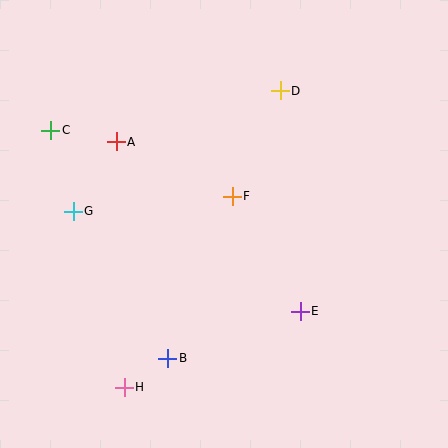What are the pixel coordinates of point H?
Point H is at (124, 387).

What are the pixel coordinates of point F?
Point F is at (232, 196).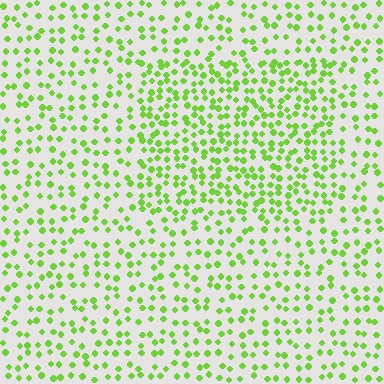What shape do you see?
I see a rectangle.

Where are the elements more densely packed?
The elements are more densely packed inside the rectangle boundary.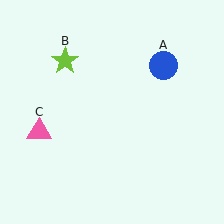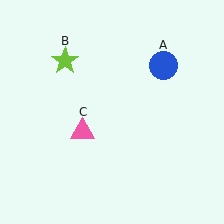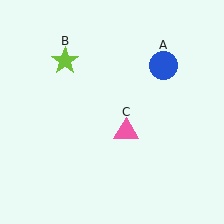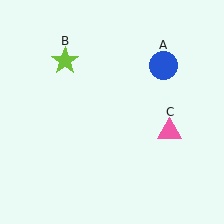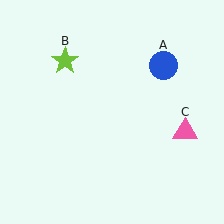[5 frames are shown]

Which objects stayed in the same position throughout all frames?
Blue circle (object A) and lime star (object B) remained stationary.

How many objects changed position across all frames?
1 object changed position: pink triangle (object C).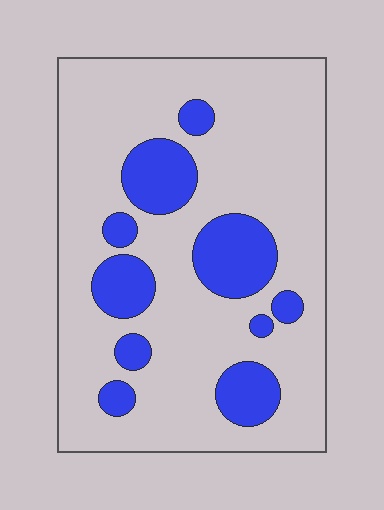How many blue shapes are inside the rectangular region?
10.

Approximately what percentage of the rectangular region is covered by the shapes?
Approximately 20%.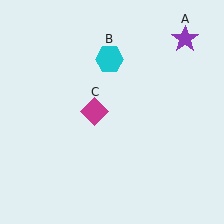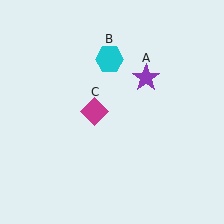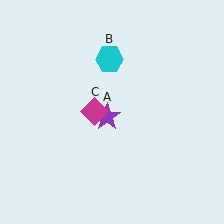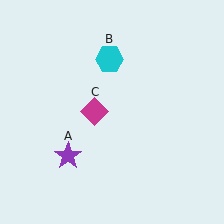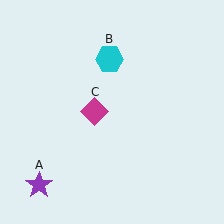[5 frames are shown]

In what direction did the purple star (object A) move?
The purple star (object A) moved down and to the left.